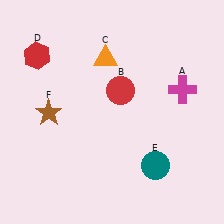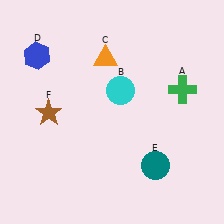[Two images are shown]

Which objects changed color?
A changed from magenta to green. B changed from red to cyan. D changed from red to blue.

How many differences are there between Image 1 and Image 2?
There are 3 differences between the two images.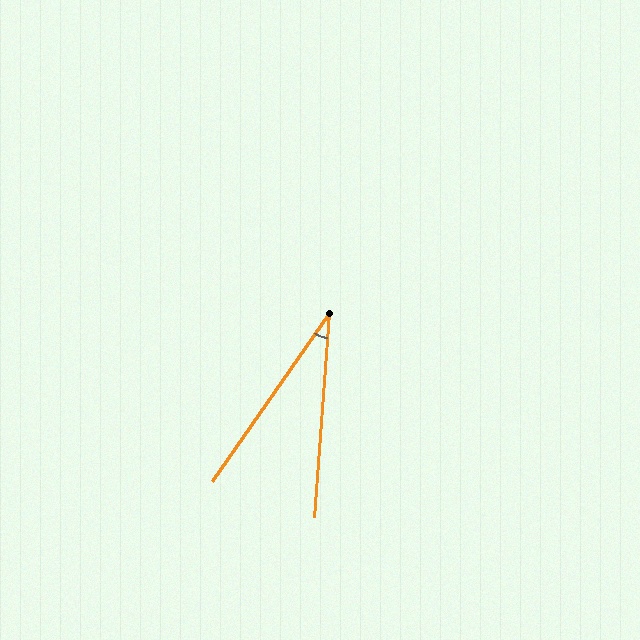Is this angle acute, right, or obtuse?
It is acute.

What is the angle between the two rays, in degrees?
Approximately 31 degrees.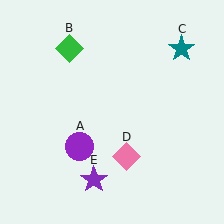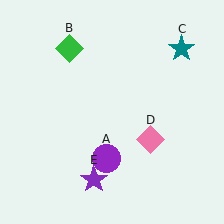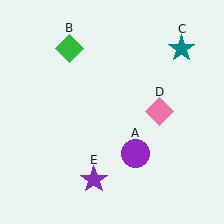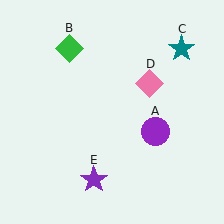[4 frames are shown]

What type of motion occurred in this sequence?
The purple circle (object A), pink diamond (object D) rotated counterclockwise around the center of the scene.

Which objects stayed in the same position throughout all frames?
Green diamond (object B) and teal star (object C) and purple star (object E) remained stationary.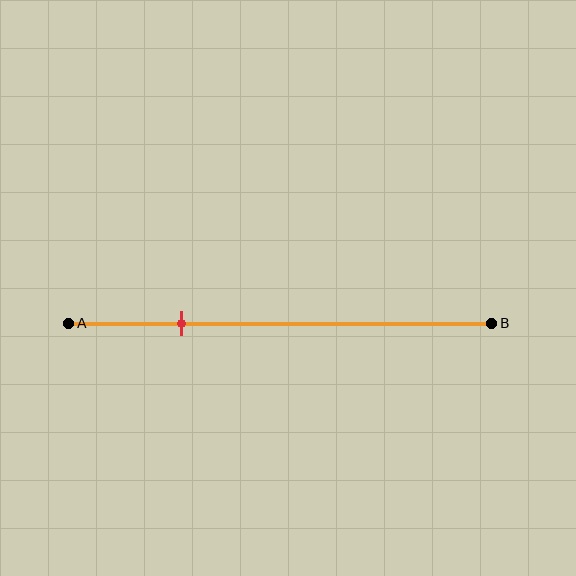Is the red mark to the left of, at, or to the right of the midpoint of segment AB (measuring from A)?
The red mark is to the left of the midpoint of segment AB.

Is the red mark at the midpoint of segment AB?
No, the mark is at about 25% from A, not at the 50% midpoint.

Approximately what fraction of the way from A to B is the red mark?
The red mark is approximately 25% of the way from A to B.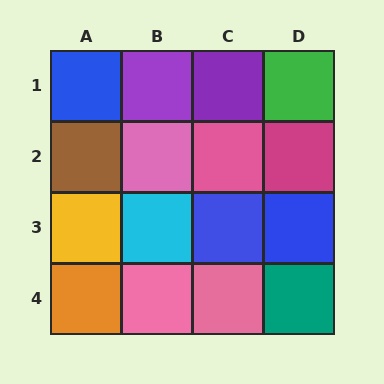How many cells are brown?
1 cell is brown.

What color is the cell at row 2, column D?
Magenta.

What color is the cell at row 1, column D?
Green.